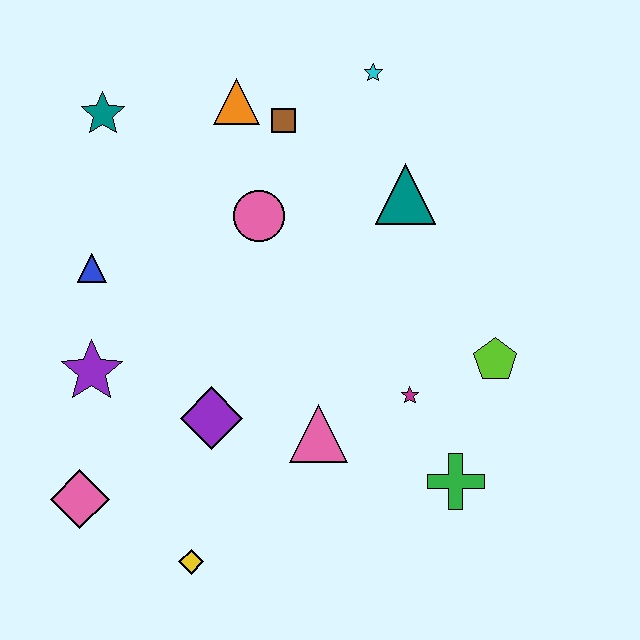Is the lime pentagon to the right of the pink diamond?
Yes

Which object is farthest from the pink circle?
The yellow diamond is farthest from the pink circle.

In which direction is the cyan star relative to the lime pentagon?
The cyan star is above the lime pentagon.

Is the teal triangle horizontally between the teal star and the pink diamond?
No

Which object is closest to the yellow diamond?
The pink diamond is closest to the yellow diamond.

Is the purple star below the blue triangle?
Yes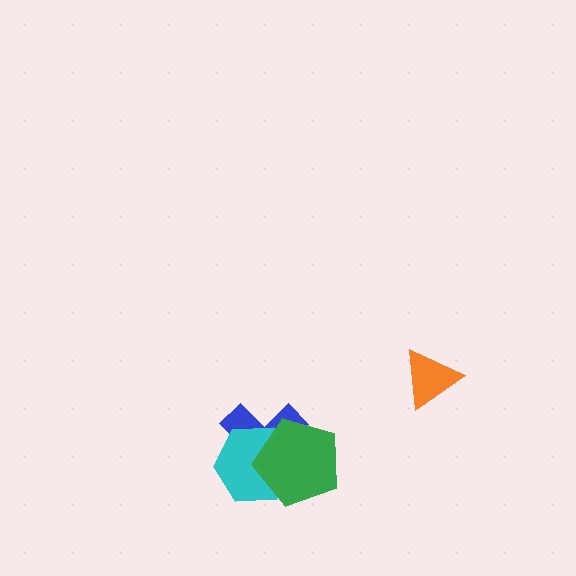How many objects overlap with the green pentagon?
2 objects overlap with the green pentagon.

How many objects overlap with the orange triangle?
0 objects overlap with the orange triangle.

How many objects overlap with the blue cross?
2 objects overlap with the blue cross.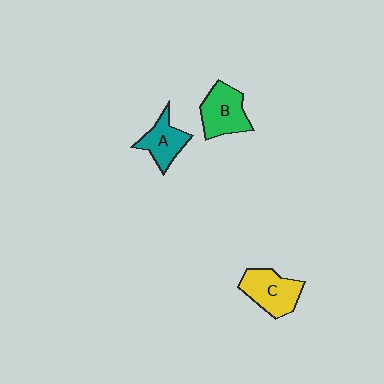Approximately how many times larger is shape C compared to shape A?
Approximately 1.3 times.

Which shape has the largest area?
Shape C (yellow).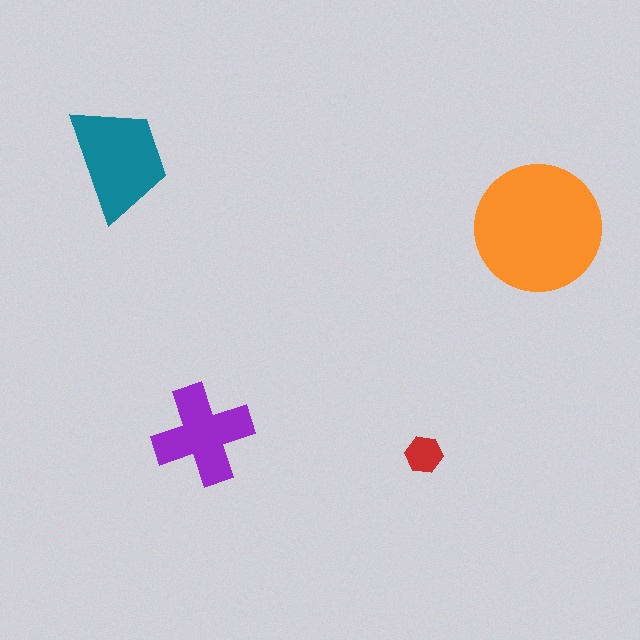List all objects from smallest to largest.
The red hexagon, the purple cross, the teal trapezoid, the orange circle.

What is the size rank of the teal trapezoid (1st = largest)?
2nd.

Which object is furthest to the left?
The teal trapezoid is leftmost.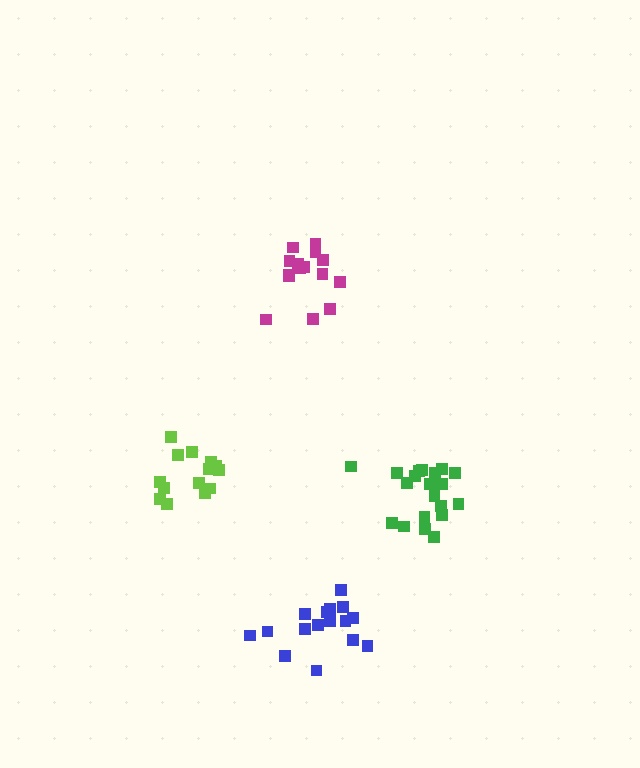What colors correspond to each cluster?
The clusters are colored: blue, green, lime, magenta.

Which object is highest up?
The magenta cluster is topmost.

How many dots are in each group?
Group 1: 16 dots, Group 2: 20 dots, Group 3: 14 dots, Group 4: 16 dots (66 total).